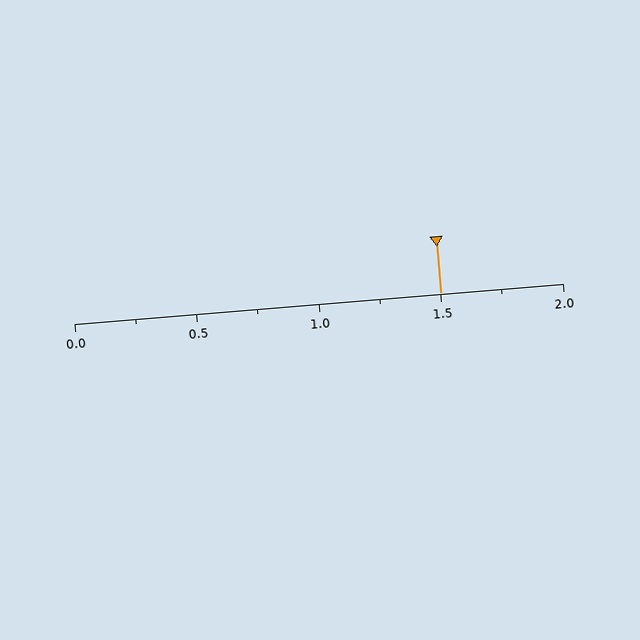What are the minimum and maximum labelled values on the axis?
The axis runs from 0.0 to 2.0.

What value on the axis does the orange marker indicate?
The marker indicates approximately 1.5.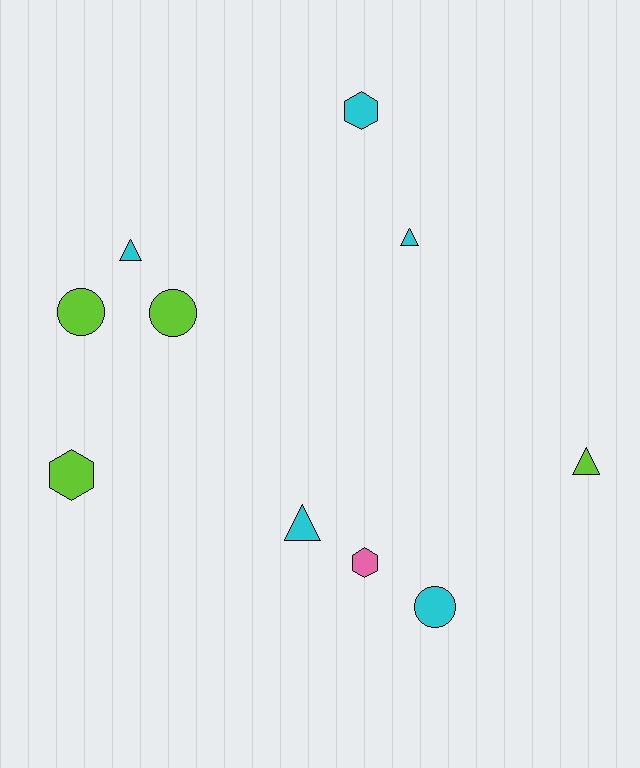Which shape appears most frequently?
Triangle, with 4 objects.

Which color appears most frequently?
Cyan, with 5 objects.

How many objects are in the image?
There are 10 objects.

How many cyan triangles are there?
There are 3 cyan triangles.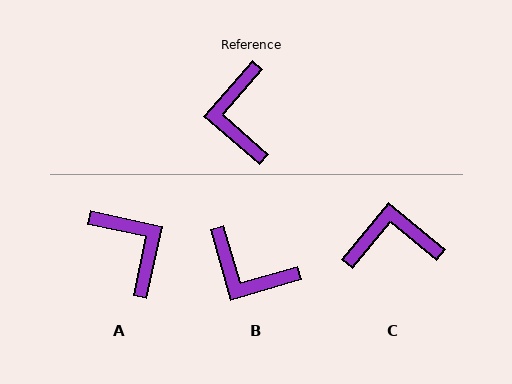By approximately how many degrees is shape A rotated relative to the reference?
Approximately 151 degrees clockwise.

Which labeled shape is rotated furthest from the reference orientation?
A, about 151 degrees away.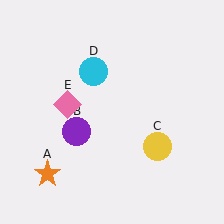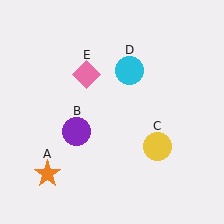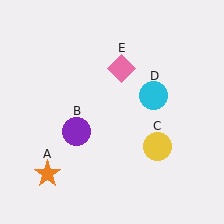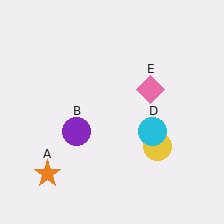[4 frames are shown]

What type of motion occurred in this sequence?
The cyan circle (object D), pink diamond (object E) rotated clockwise around the center of the scene.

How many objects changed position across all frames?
2 objects changed position: cyan circle (object D), pink diamond (object E).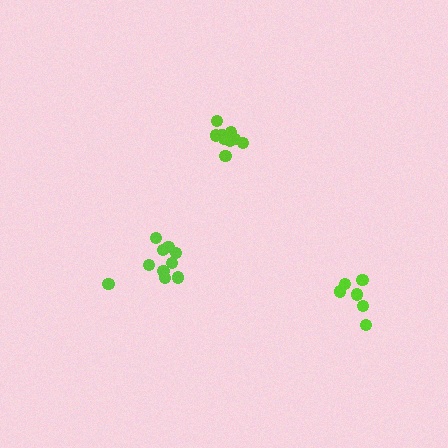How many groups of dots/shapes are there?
There are 3 groups.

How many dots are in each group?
Group 1: 10 dots, Group 2: 6 dots, Group 3: 10 dots (26 total).